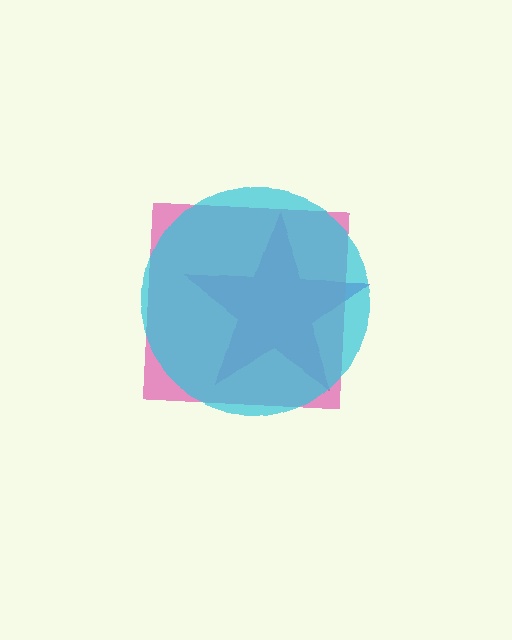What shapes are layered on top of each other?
The layered shapes are: a purple star, a pink square, a cyan circle.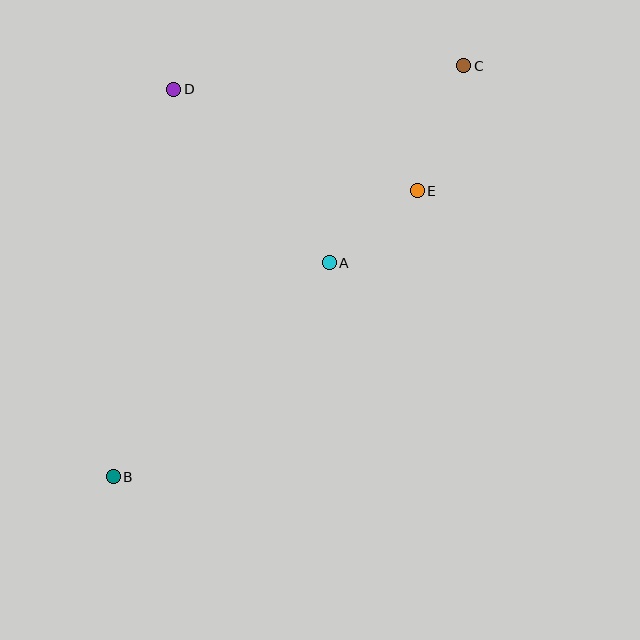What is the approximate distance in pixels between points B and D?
The distance between B and D is approximately 392 pixels.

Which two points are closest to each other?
Points A and E are closest to each other.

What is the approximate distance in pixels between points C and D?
The distance between C and D is approximately 291 pixels.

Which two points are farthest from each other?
Points B and C are farthest from each other.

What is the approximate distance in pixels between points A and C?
The distance between A and C is approximately 239 pixels.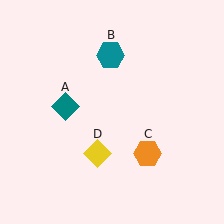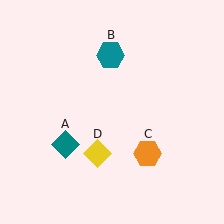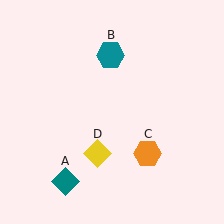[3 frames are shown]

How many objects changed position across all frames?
1 object changed position: teal diamond (object A).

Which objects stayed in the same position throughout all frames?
Teal hexagon (object B) and orange hexagon (object C) and yellow diamond (object D) remained stationary.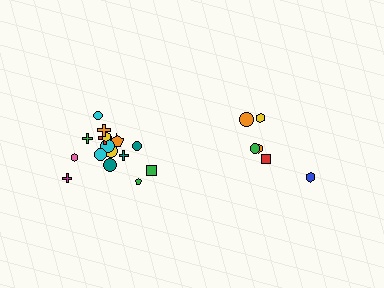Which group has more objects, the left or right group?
The left group.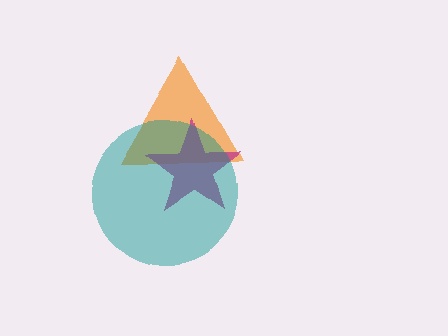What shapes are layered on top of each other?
The layered shapes are: an orange triangle, a magenta star, a teal circle.